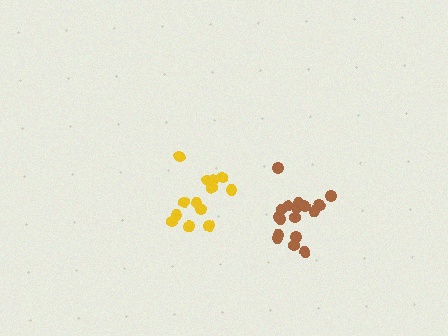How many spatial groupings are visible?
There are 2 spatial groupings.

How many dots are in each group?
Group 1: 14 dots, Group 2: 17 dots (31 total).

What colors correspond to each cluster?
The clusters are colored: yellow, brown.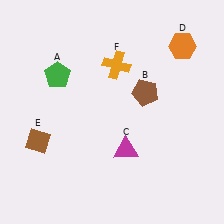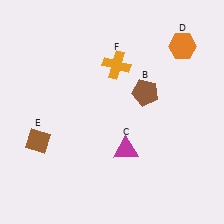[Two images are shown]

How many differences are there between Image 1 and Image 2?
There is 1 difference between the two images.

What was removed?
The green pentagon (A) was removed in Image 2.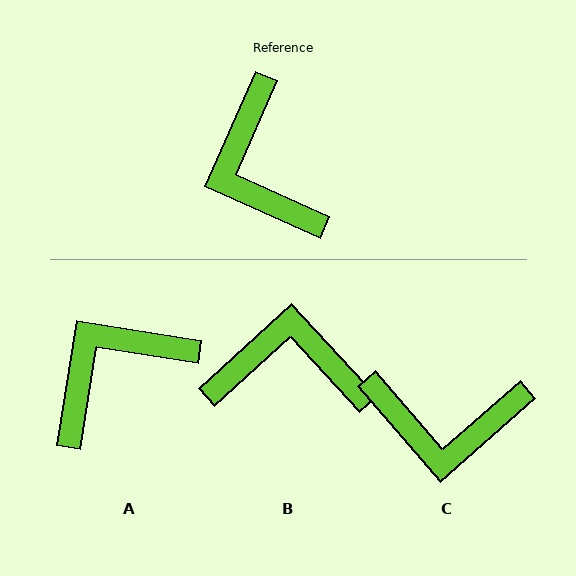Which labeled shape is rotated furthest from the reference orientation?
B, about 114 degrees away.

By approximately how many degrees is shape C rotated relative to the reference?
Approximately 65 degrees counter-clockwise.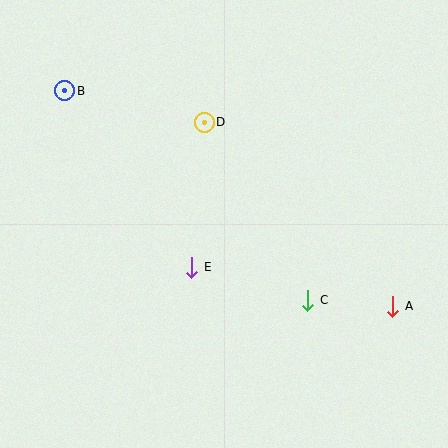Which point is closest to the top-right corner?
Point D is closest to the top-right corner.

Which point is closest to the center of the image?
Point E at (192, 267) is closest to the center.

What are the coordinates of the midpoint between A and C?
The midpoint between A and C is at (350, 303).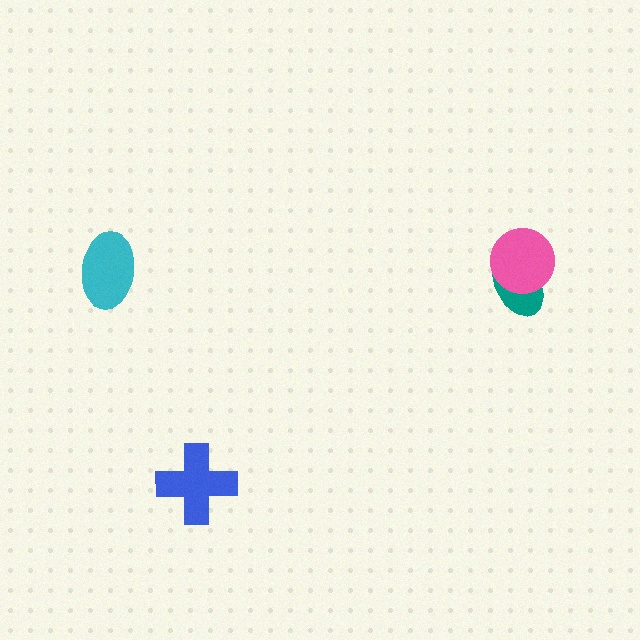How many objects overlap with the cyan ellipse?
0 objects overlap with the cyan ellipse.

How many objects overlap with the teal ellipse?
1 object overlaps with the teal ellipse.